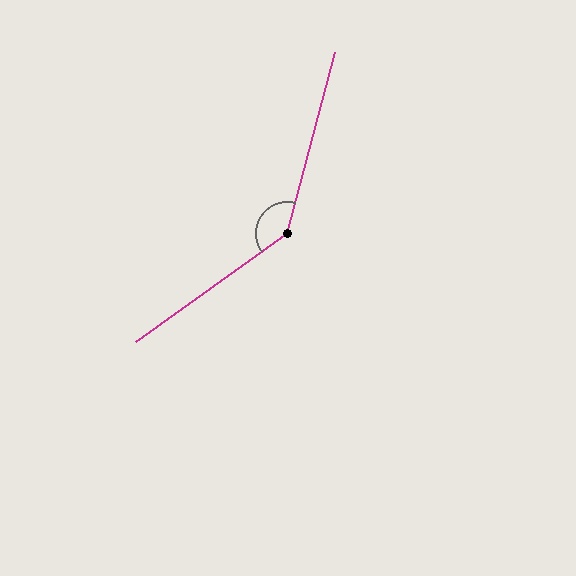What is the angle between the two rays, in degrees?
Approximately 140 degrees.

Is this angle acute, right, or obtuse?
It is obtuse.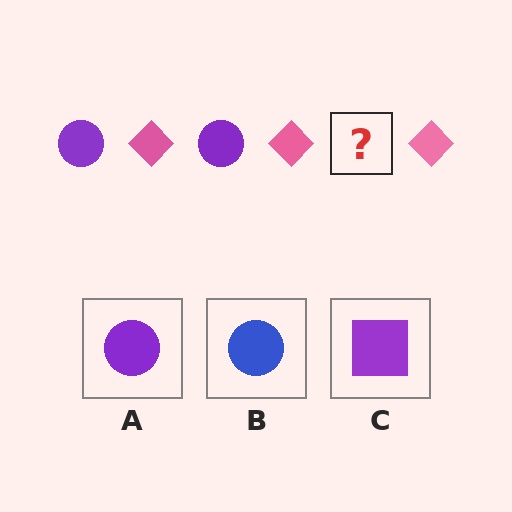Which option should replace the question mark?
Option A.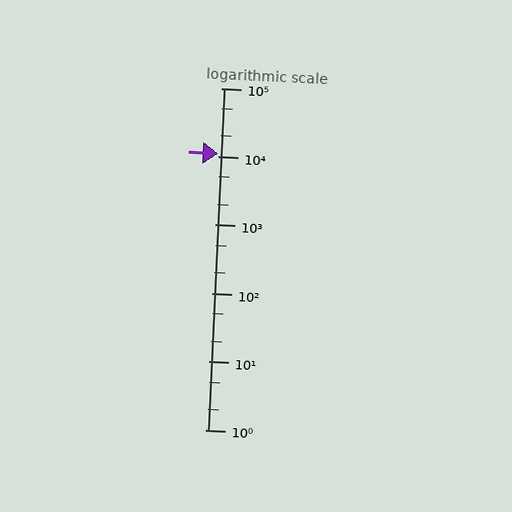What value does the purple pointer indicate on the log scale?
The pointer indicates approximately 11000.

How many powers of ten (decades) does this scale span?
The scale spans 5 decades, from 1 to 100000.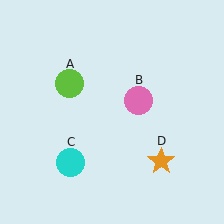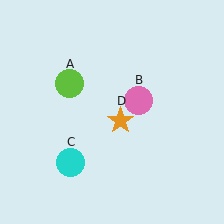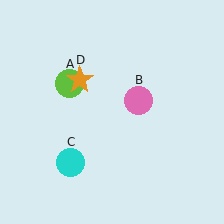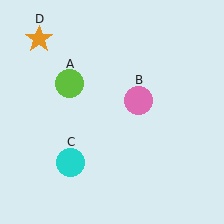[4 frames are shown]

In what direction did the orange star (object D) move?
The orange star (object D) moved up and to the left.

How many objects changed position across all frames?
1 object changed position: orange star (object D).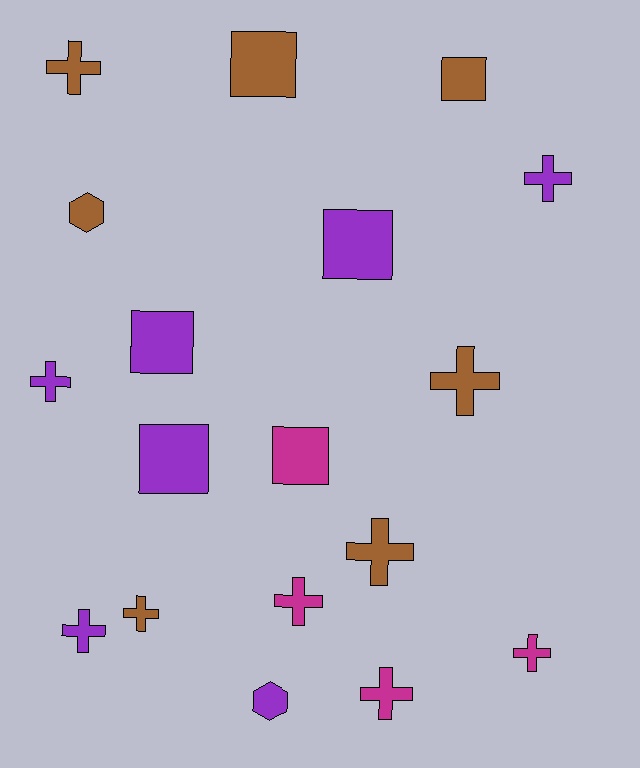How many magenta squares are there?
There is 1 magenta square.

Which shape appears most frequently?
Cross, with 10 objects.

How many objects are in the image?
There are 18 objects.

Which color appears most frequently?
Brown, with 7 objects.